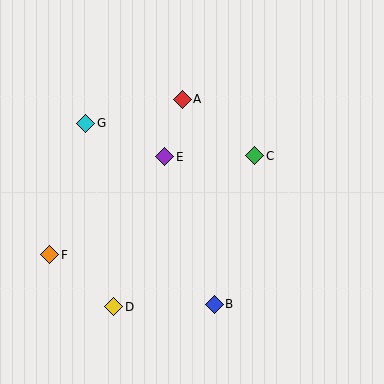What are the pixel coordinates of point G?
Point G is at (86, 123).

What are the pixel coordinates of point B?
Point B is at (214, 304).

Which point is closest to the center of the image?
Point E at (165, 157) is closest to the center.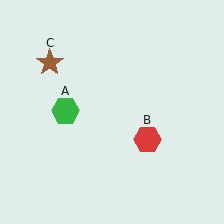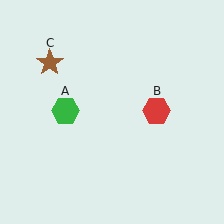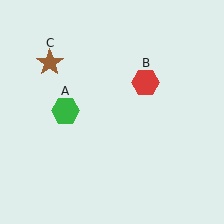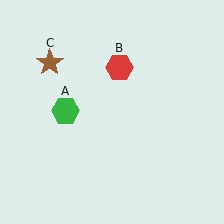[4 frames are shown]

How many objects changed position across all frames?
1 object changed position: red hexagon (object B).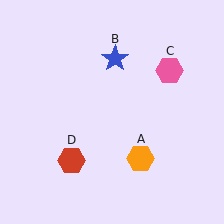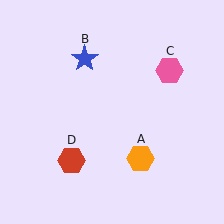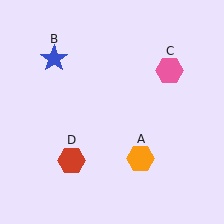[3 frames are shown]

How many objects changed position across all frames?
1 object changed position: blue star (object B).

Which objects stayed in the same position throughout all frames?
Orange hexagon (object A) and pink hexagon (object C) and red hexagon (object D) remained stationary.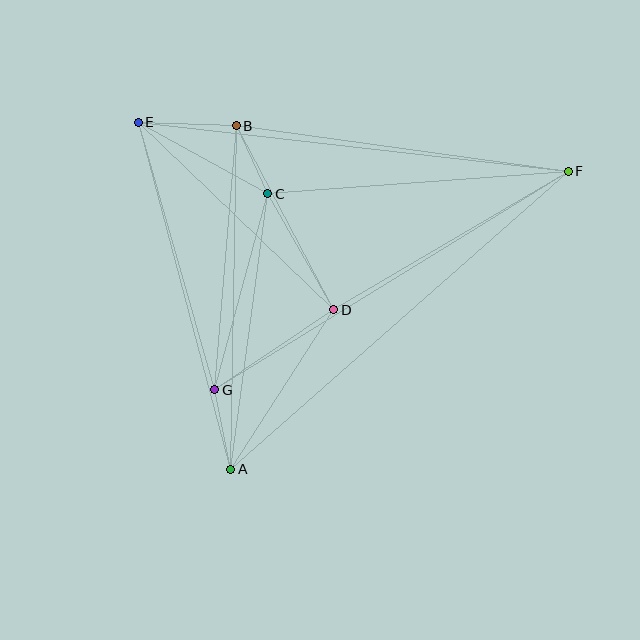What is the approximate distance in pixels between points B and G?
The distance between B and G is approximately 265 pixels.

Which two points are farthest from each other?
Points A and F are farthest from each other.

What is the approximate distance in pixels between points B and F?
The distance between B and F is approximately 335 pixels.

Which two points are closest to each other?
Points B and C are closest to each other.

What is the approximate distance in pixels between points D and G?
The distance between D and G is approximately 143 pixels.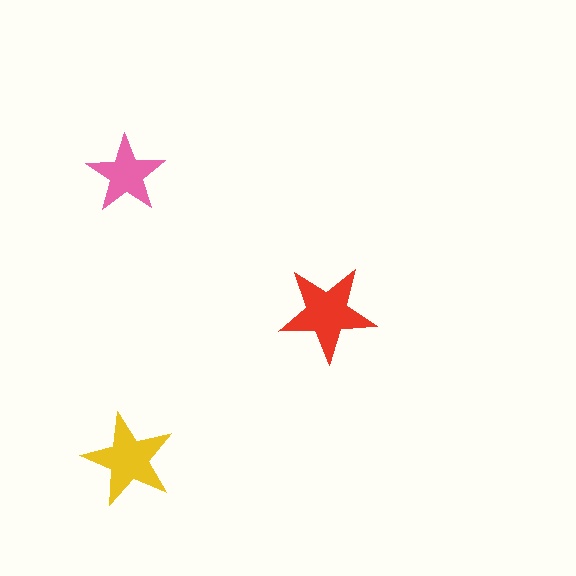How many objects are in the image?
There are 3 objects in the image.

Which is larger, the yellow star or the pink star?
The yellow one.